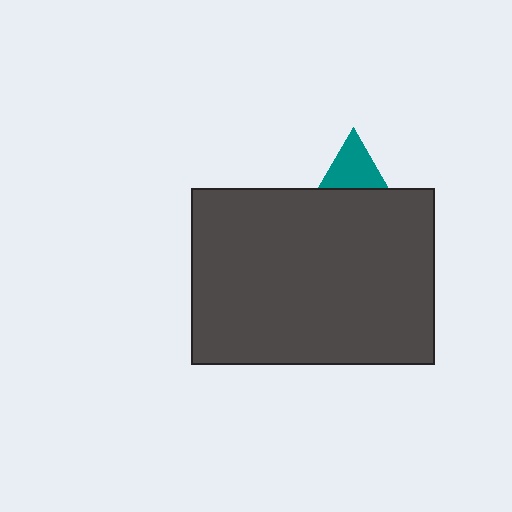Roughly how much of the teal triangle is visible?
A small part of it is visible (roughly 34%).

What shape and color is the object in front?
The object in front is a dark gray rectangle.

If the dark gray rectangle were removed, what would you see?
You would see the complete teal triangle.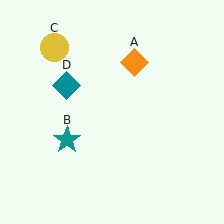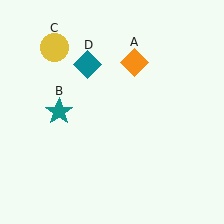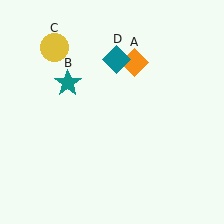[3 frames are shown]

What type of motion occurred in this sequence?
The teal star (object B), teal diamond (object D) rotated clockwise around the center of the scene.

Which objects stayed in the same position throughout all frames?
Orange diamond (object A) and yellow circle (object C) remained stationary.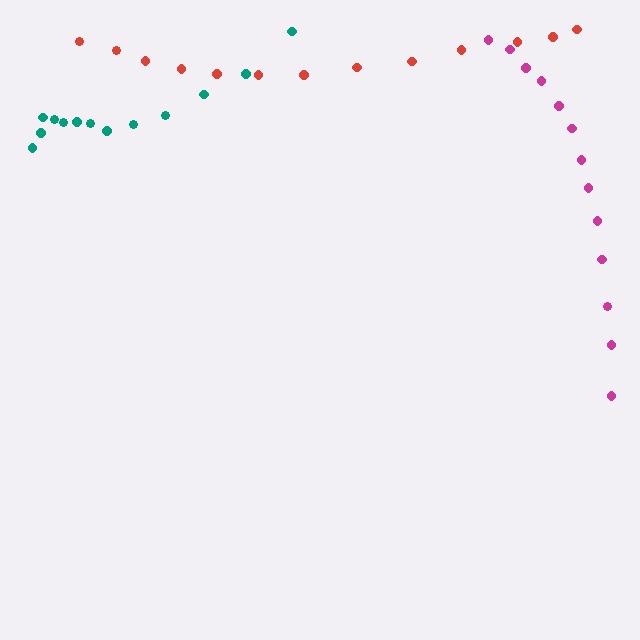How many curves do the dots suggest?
There are 3 distinct paths.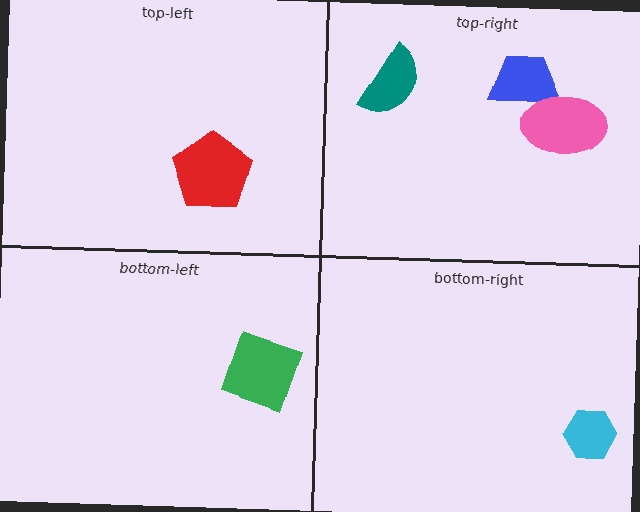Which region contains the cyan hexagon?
The bottom-right region.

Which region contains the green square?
The bottom-left region.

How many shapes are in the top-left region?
1.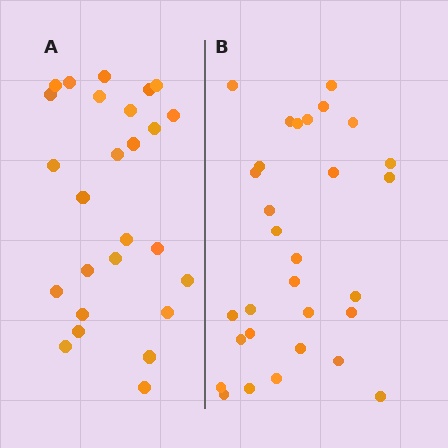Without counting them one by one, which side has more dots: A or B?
Region B (the right region) has more dots.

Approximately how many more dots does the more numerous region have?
Region B has about 4 more dots than region A.